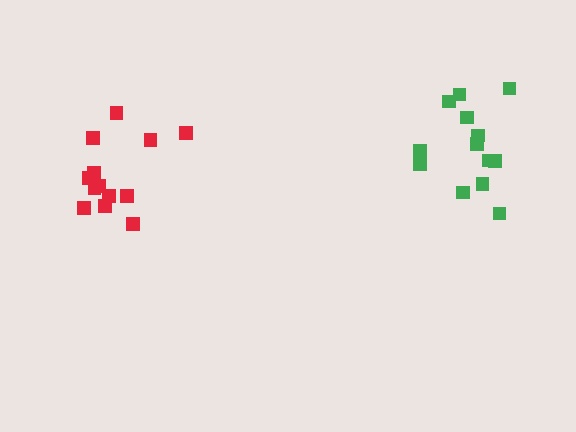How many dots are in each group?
Group 1: 13 dots, Group 2: 13 dots (26 total).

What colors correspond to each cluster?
The clusters are colored: green, red.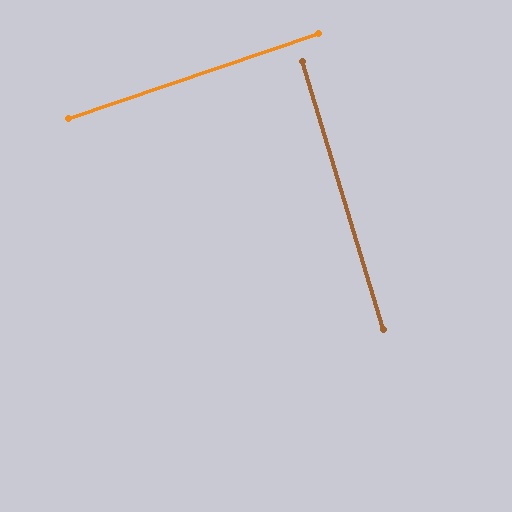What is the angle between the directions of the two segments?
Approximately 88 degrees.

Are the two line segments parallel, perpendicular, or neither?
Perpendicular — they meet at approximately 88°.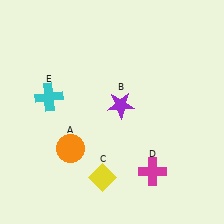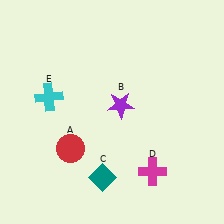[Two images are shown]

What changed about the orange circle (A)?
In Image 1, A is orange. In Image 2, it changed to red.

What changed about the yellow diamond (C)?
In Image 1, C is yellow. In Image 2, it changed to teal.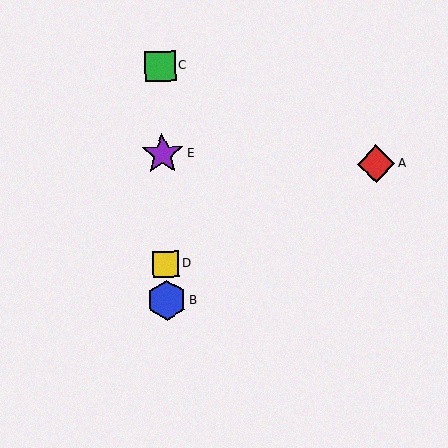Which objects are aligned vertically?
Objects B, C, D, E are aligned vertically.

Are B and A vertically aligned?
No, B is at x≈167 and A is at x≈376.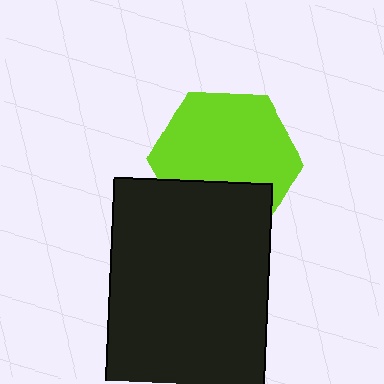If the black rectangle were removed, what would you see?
You would see the complete lime hexagon.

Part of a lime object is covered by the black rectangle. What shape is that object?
It is a hexagon.